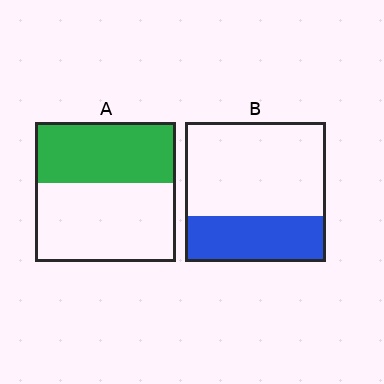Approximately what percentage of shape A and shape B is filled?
A is approximately 45% and B is approximately 35%.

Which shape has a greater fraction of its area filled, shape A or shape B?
Shape A.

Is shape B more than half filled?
No.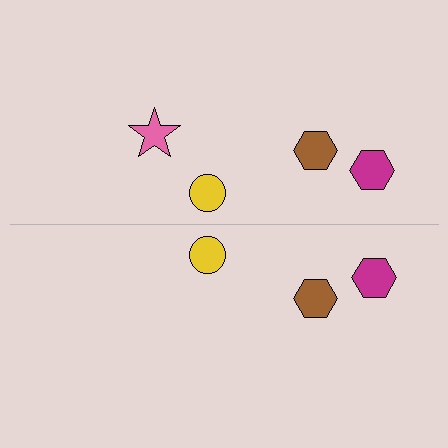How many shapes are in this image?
There are 7 shapes in this image.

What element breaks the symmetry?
A pink star is missing from the bottom side.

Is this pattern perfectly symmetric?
No, the pattern is not perfectly symmetric. A pink star is missing from the bottom side.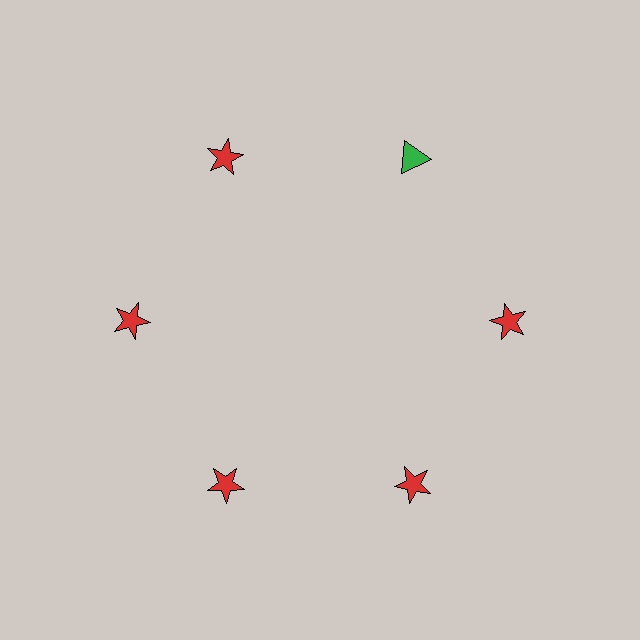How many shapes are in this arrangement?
There are 6 shapes arranged in a ring pattern.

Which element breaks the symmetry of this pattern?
The green triangle at roughly the 1 o'clock position breaks the symmetry. All other shapes are red stars.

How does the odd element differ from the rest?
It differs in both color (green instead of red) and shape (triangle instead of star).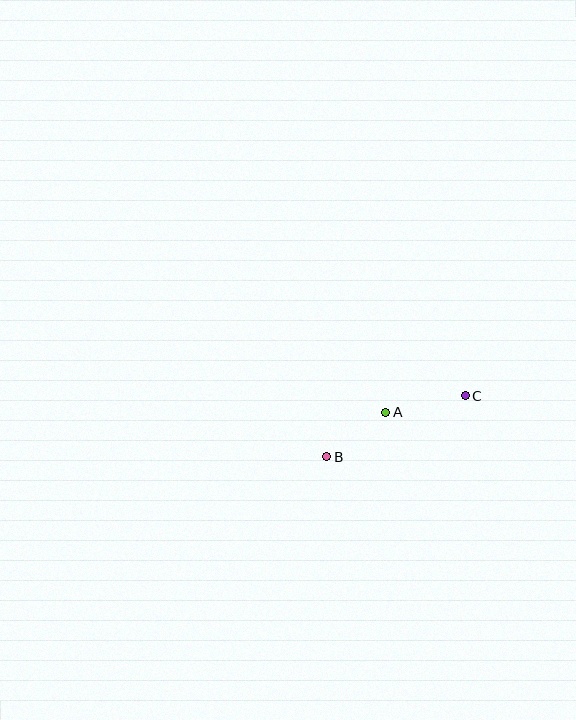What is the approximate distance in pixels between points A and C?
The distance between A and C is approximately 81 pixels.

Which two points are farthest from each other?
Points B and C are farthest from each other.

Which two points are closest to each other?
Points A and B are closest to each other.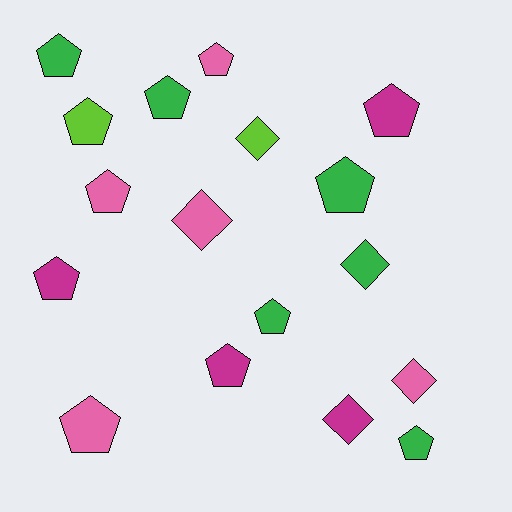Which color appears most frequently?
Green, with 6 objects.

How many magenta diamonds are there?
There is 1 magenta diamond.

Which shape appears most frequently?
Pentagon, with 12 objects.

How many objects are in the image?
There are 17 objects.